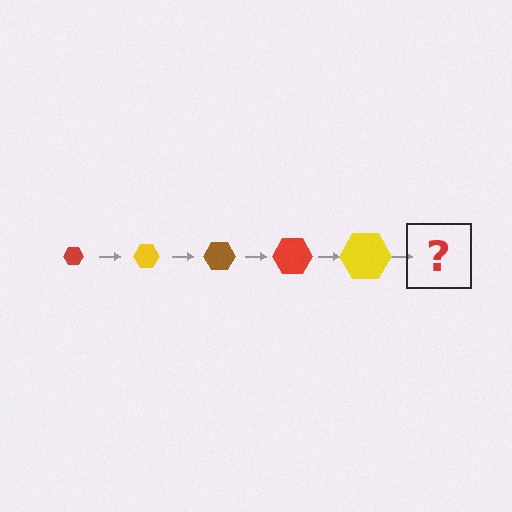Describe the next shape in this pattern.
It should be a brown hexagon, larger than the previous one.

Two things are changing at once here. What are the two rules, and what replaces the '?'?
The two rules are that the hexagon grows larger each step and the color cycles through red, yellow, and brown. The '?' should be a brown hexagon, larger than the previous one.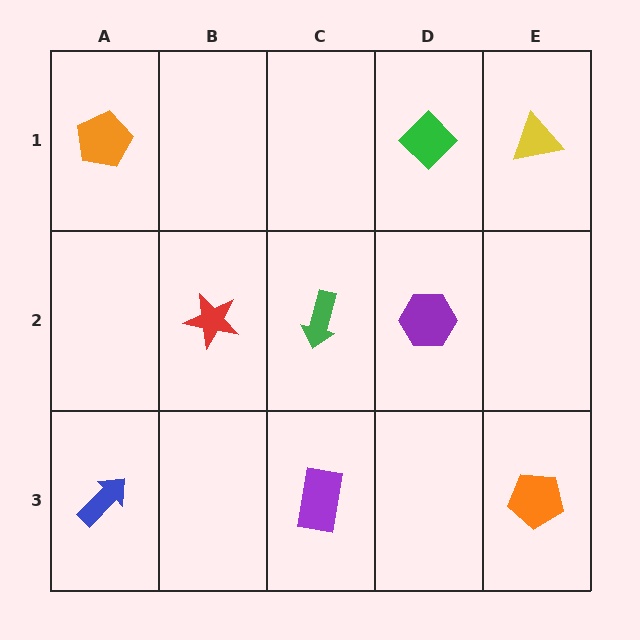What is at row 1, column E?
A yellow triangle.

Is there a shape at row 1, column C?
No, that cell is empty.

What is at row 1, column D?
A green diamond.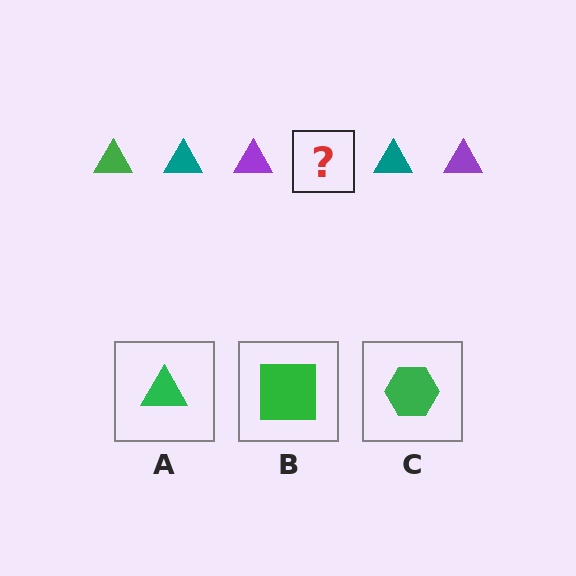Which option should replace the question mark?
Option A.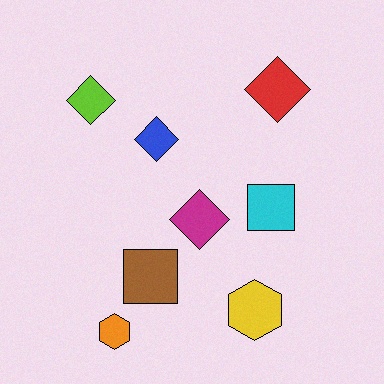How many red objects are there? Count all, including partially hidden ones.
There is 1 red object.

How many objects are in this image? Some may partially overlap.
There are 8 objects.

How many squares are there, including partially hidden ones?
There are 2 squares.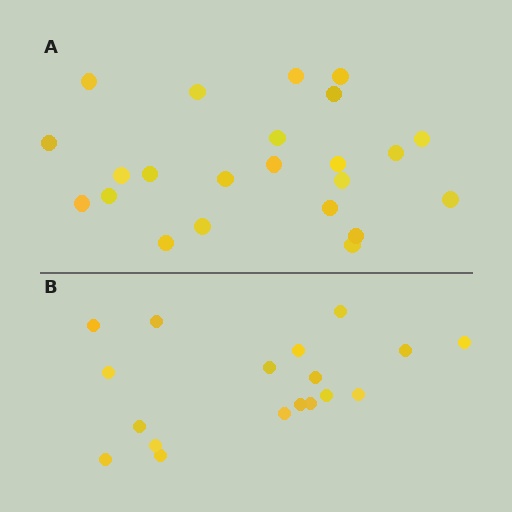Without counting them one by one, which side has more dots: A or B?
Region A (the top region) has more dots.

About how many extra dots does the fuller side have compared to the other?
Region A has about 5 more dots than region B.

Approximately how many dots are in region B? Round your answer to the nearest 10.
About 20 dots. (The exact count is 18, which rounds to 20.)